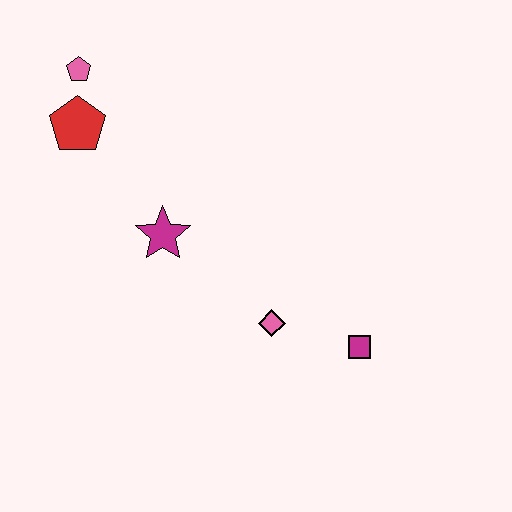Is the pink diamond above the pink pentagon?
No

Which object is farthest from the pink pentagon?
The magenta square is farthest from the pink pentagon.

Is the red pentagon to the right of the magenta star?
No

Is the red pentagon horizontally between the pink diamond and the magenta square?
No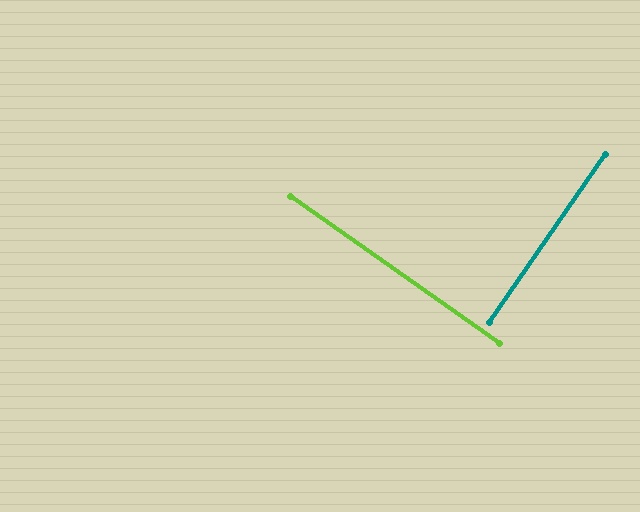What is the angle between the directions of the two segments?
Approximately 90 degrees.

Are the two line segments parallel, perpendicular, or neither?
Perpendicular — they meet at approximately 90°.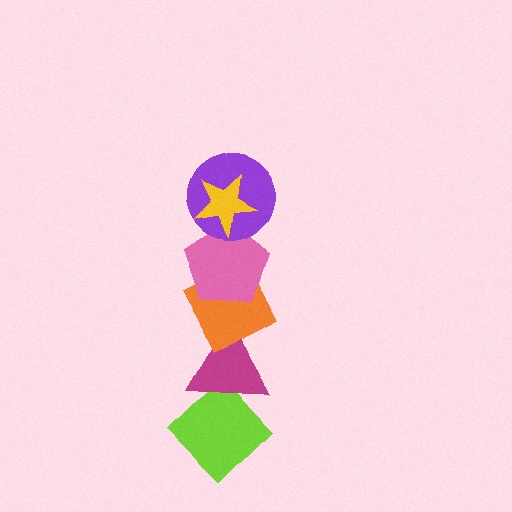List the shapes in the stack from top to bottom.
From top to bottom: the yellow star, the purple circle, the pink pentagon, the orange diamond, the magenta triangle, the lime diamond.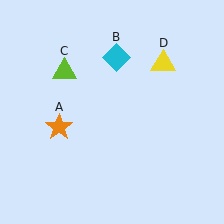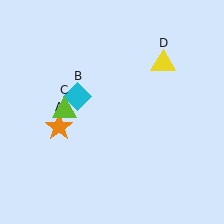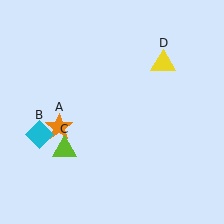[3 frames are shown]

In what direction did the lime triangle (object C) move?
The lime triangle (object C) moved down.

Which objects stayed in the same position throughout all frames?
Orange star (object A) and yellow triangle (object D) remained stationary.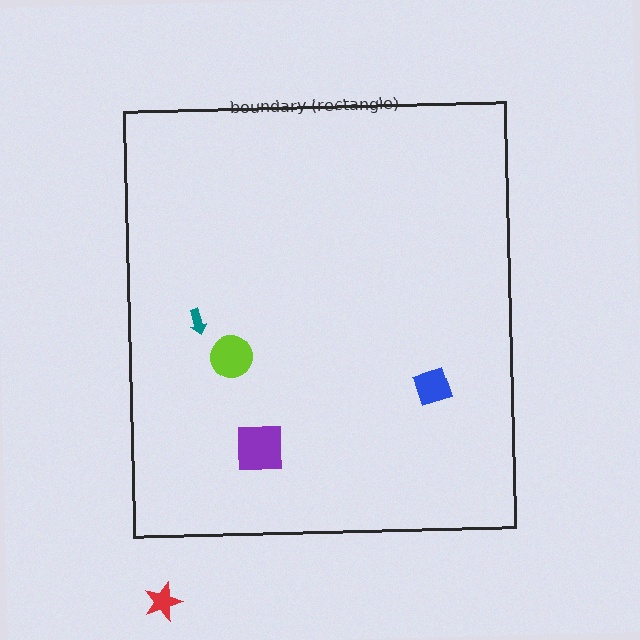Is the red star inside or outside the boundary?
Outside.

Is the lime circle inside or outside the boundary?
Inside.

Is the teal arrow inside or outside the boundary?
Inside.